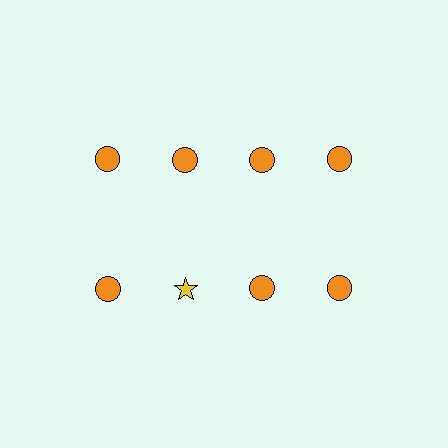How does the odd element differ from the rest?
It differs in both color (yellow instead of orange) and shape (star instead of circle).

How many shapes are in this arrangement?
There are 8 shapes arranged in a grid pattern.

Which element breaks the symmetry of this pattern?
The yellow star in the second row, second from left column breaks the symmetry. All other shapes are orange circles.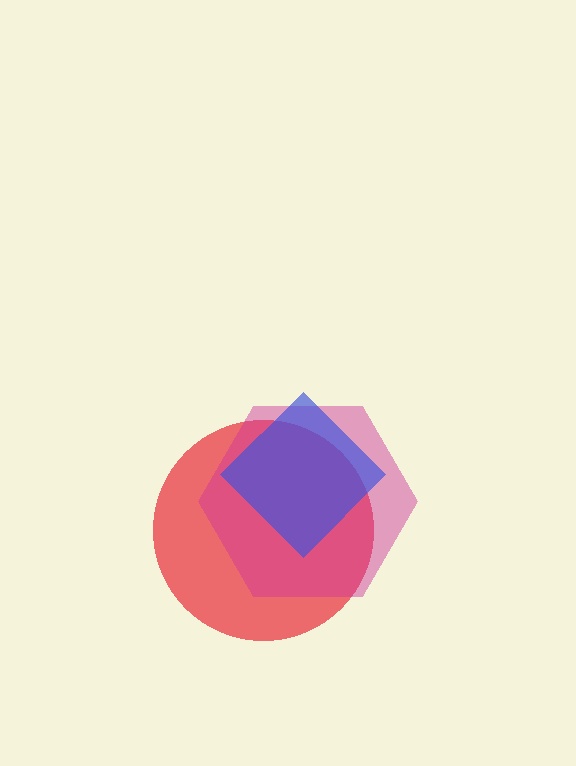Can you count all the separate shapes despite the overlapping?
Yes, there are 3 separate shapes.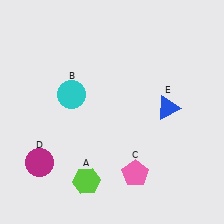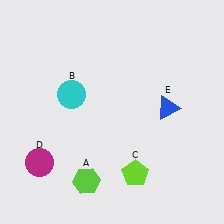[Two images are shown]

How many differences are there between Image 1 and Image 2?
There is 1 difference between the two images.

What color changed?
The pentagon (C) changed from pink in Image 1 to lime in Image 2.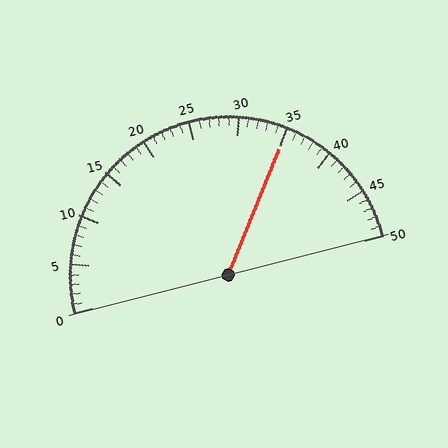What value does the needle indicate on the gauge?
The needle indicates approximately 35.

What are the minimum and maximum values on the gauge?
The gauge ranges from 0 to 50.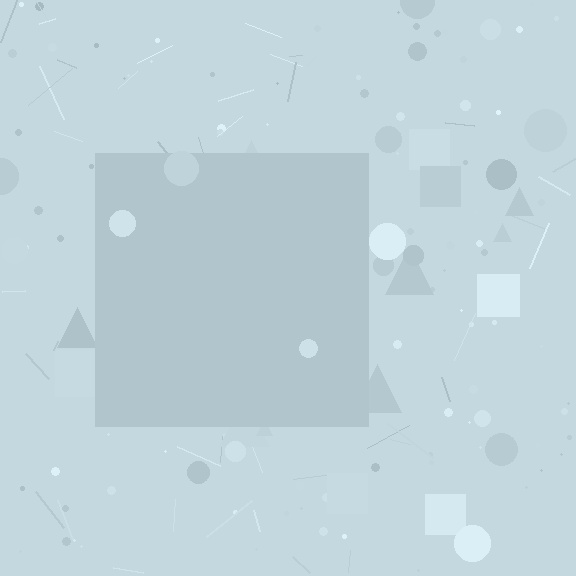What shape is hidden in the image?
A square is hidden in the image.